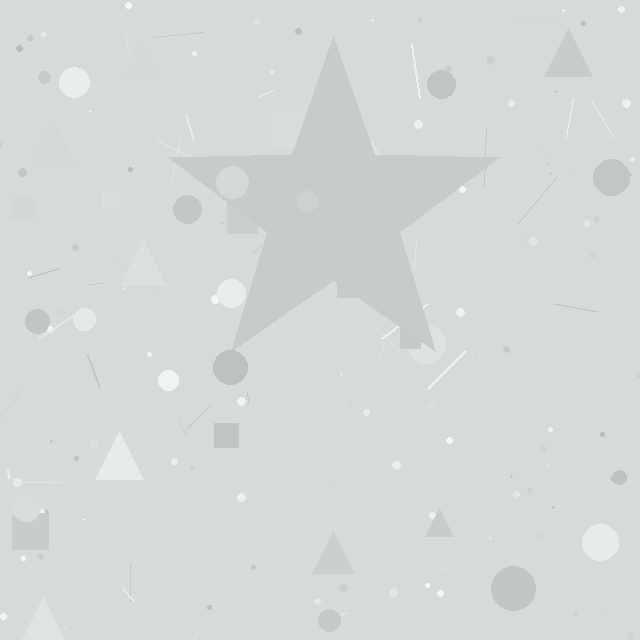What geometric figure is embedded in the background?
A star is embedded in the background.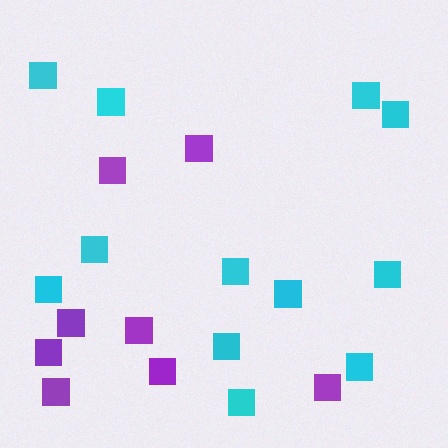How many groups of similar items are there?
There are 2 groups: one group of purple squares (8) and one group of cyan squares (12).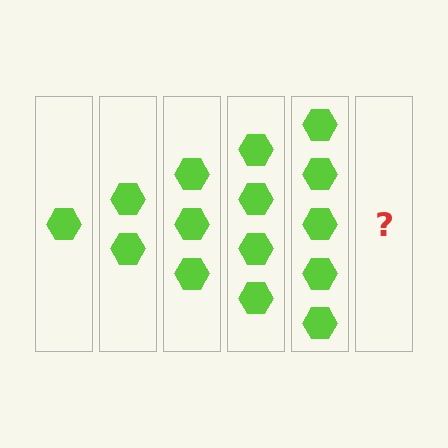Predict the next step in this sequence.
The next step is 6 hexagons.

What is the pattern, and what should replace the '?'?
The pattern is that each step adds one more hexagon. The '?' should be 6 hexagons.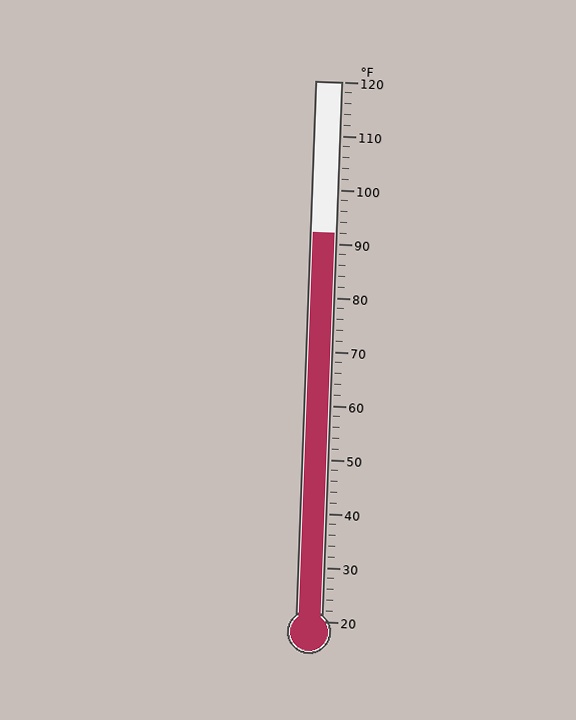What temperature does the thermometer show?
The thermometer shows approximately 92°F.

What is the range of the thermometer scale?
The thermometer scale ranges from 20°F to 120°F.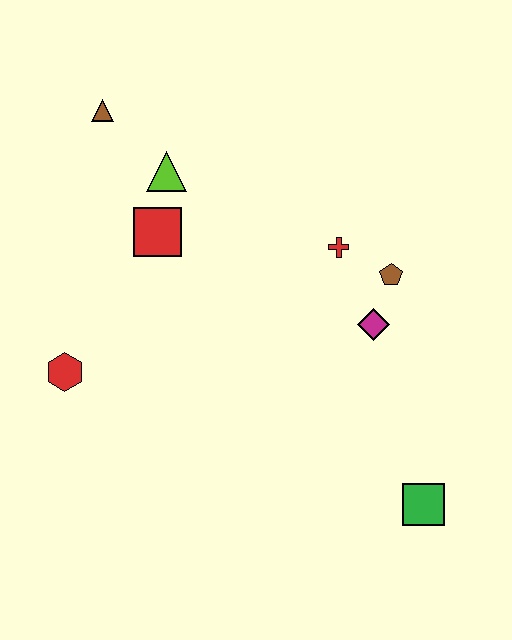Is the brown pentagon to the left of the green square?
Yes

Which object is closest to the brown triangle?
The lime triangle is closest to the brown triangle.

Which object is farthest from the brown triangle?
The green square is farthest from the brown triangle.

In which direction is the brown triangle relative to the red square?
The brown triangle is above the red square.